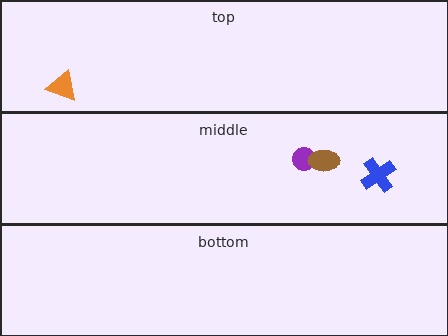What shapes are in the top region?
The orange triangle.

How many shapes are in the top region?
1.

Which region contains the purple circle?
The middle region.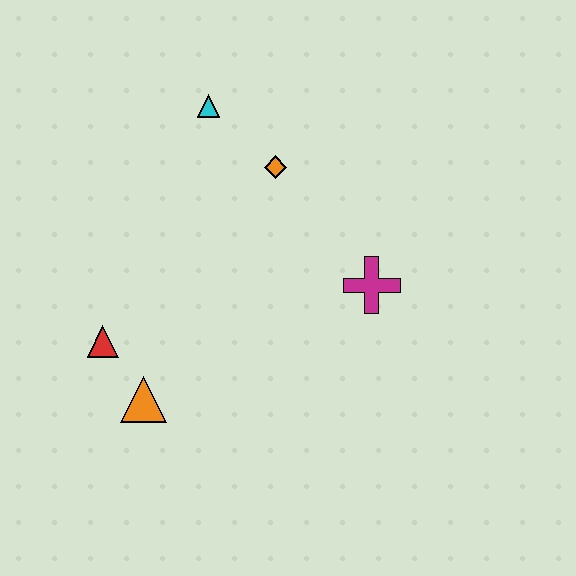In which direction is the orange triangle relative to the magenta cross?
The orange triangle is to the left of the magenta cross.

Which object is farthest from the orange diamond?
The orange triangle is farthest from the orange diamond.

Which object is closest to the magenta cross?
The orange diamond is closest to the magenta cross.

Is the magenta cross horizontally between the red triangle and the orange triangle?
No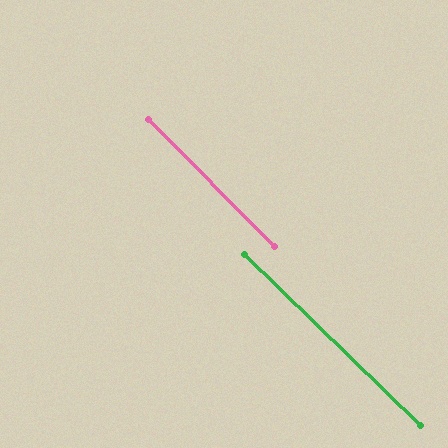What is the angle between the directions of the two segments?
Approximately 1 degree.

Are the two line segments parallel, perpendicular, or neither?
Parallel — their directions differ by only 1.1°.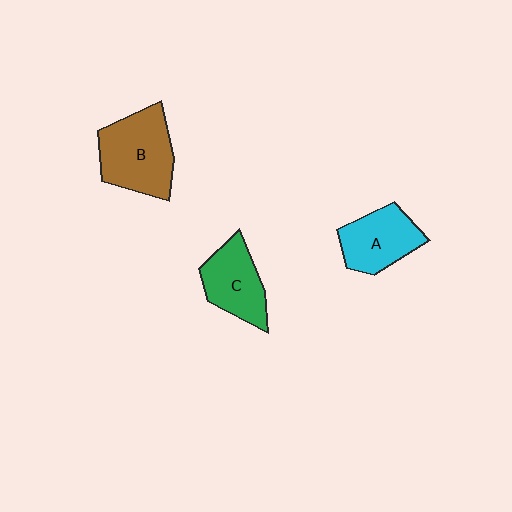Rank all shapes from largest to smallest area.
From largest to smallest: B (brown), A (cyan), C (green).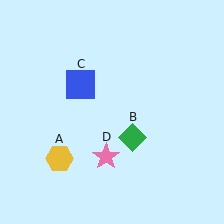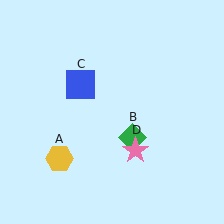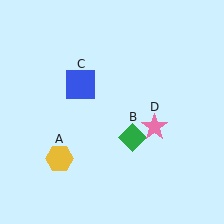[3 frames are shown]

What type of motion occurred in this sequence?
The pink star (object D) rotated counterclockwise around the center of the scene.